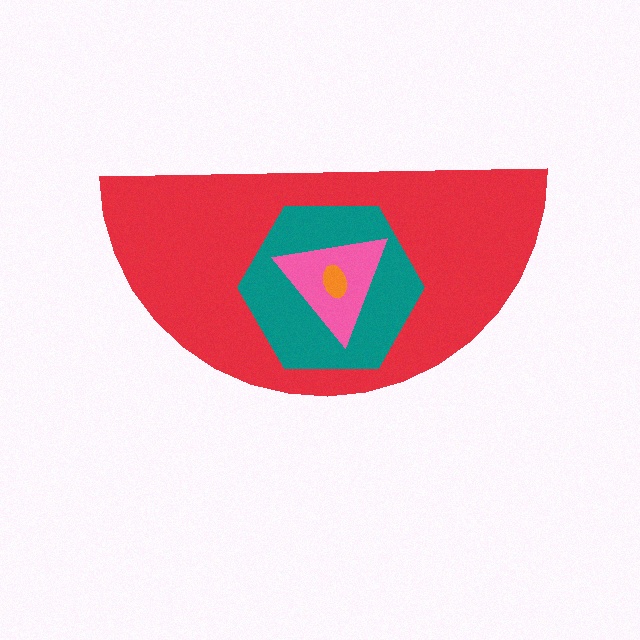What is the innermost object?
The orange ellipse.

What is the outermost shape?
The red semicircle.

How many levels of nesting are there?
4.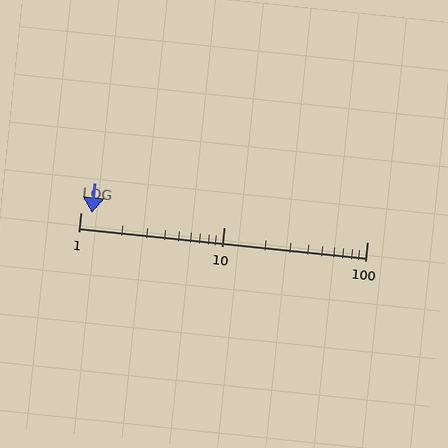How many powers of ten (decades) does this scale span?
The scale spans 2 decades, from 1 to 100.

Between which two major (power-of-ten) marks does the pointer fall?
The pointer is between 1 and 10.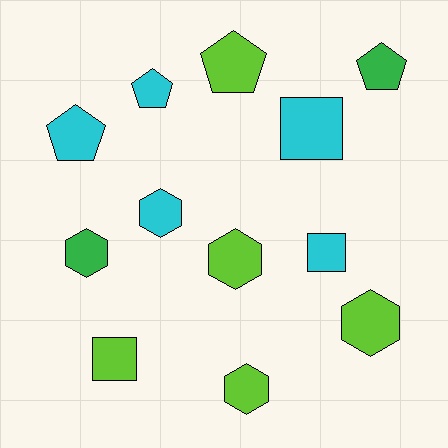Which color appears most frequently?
Cyan, with 5 objects.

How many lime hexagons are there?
There are 3 lime hexagons.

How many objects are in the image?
There are 12 objects.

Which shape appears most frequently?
Hexagon, with 5 objects.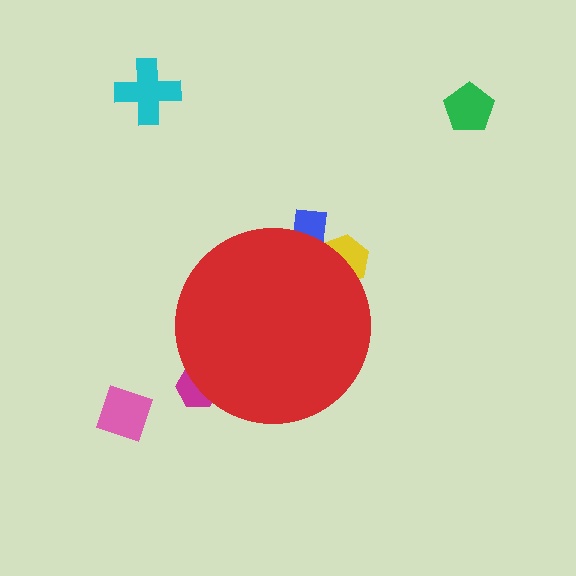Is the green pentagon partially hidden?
No, the green pentagon is fully visible.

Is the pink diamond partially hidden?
No, the pink diamond is fully visible.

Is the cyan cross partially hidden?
No, the cyan cross is fully visible.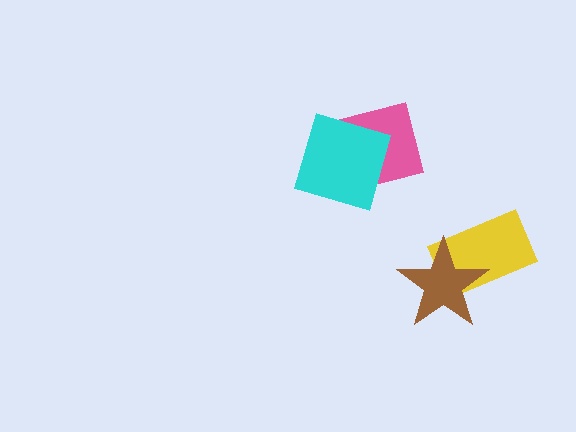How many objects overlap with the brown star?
1 object overlaps with the brown star.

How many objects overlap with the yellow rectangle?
1 object overlaps with the yellow rectangle.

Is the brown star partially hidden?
No, no other shape covers it.